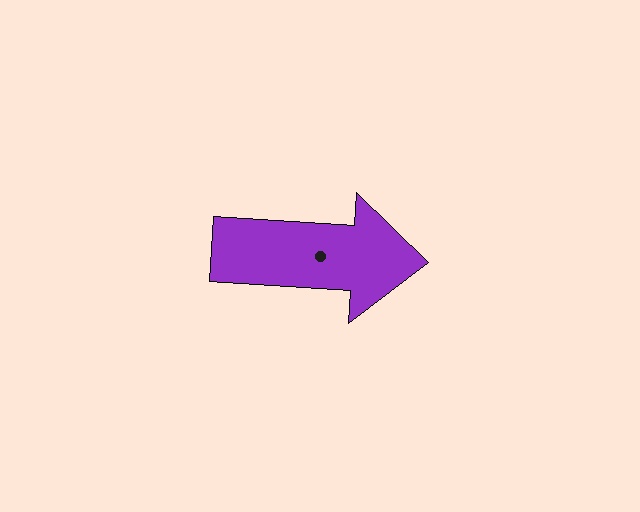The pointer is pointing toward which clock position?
Roughly 3 o'clock.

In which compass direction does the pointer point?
East.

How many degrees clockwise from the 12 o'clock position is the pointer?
Approximately 94 degrees.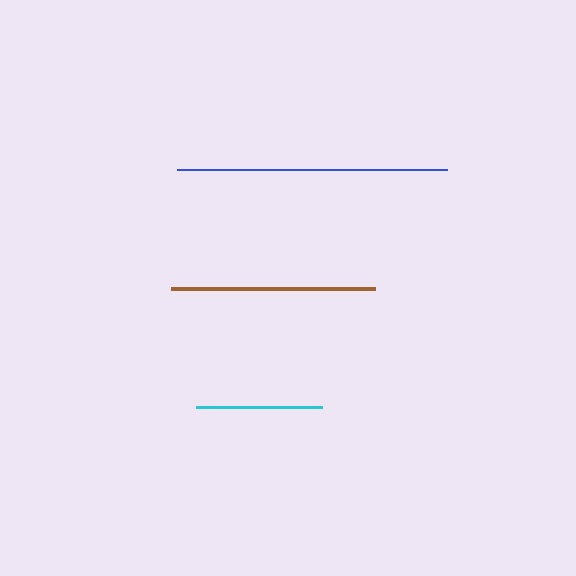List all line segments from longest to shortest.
From longest to shortest: blue, brown, cyan.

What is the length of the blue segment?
The blue segment is approximately 270 pixels long.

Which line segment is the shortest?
The cyan line is the shortest at approximately 126 pixels.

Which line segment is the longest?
The blue line is the longest at approximately 270 pixels.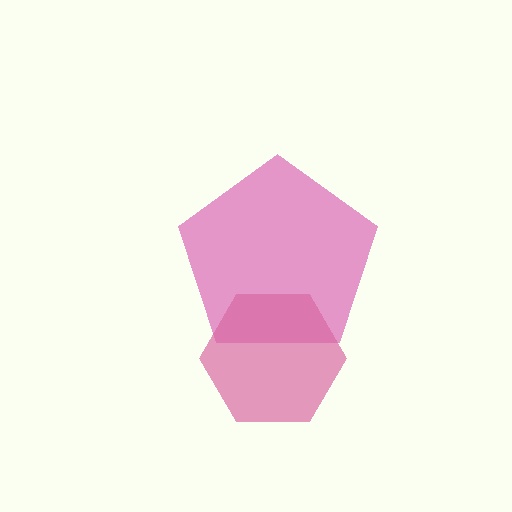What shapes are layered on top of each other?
The layered shapes are: a magenta pentagon, a pink hexagon.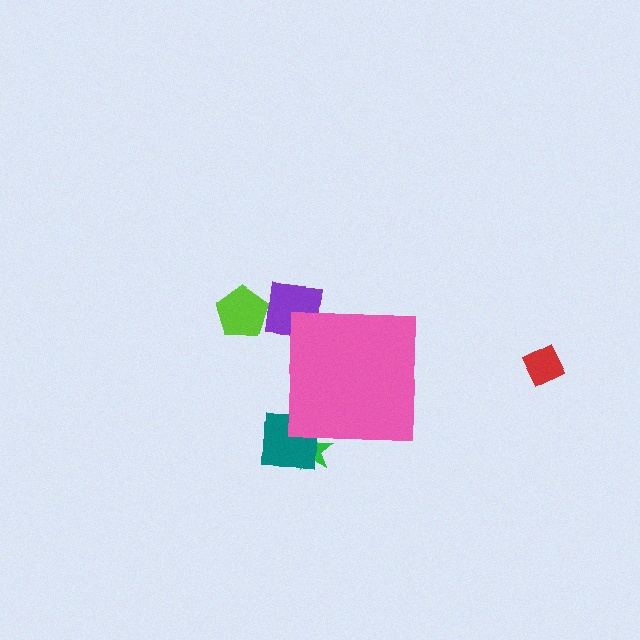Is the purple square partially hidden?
Yes, the purple square is partially hidden behind the pink square.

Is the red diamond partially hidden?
No, the red diamond is fully visible.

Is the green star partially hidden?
Yes, the green star is partially hidden behind the pink square.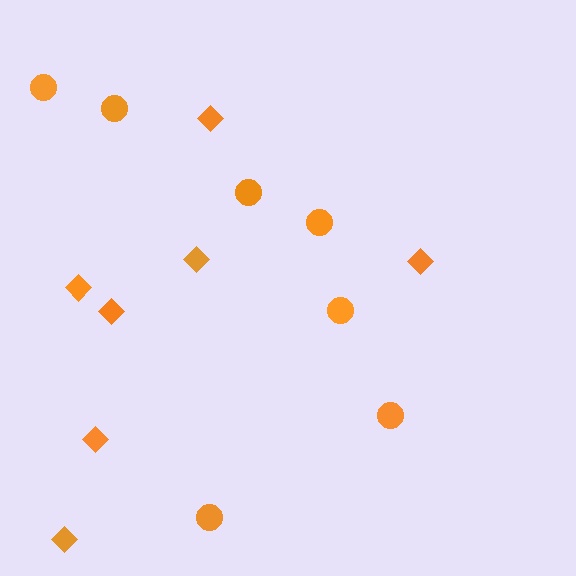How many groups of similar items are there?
There are 2 groups: one group of circles (7) and one group of diamonds (7).